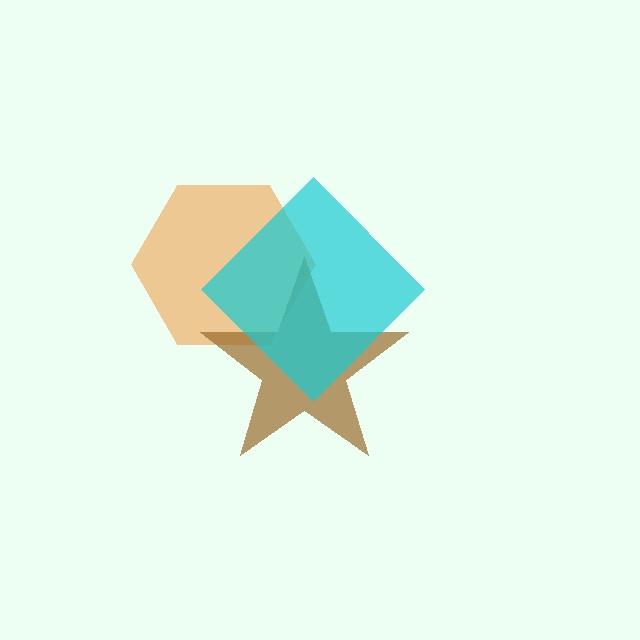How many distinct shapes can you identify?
There are 3 distinct shapes: an orange hexagon, a brown star, a cyan diamond.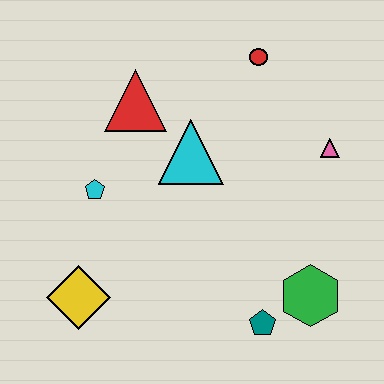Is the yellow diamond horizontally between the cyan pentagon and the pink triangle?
No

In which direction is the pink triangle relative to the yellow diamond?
The pink triangle is to the right of the yellow diamond.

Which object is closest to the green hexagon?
The teal pentagon is closest to the green hexagon.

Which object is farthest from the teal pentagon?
The red circle is farthest from the teal pentagon.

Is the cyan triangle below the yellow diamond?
No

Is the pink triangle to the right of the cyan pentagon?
Yes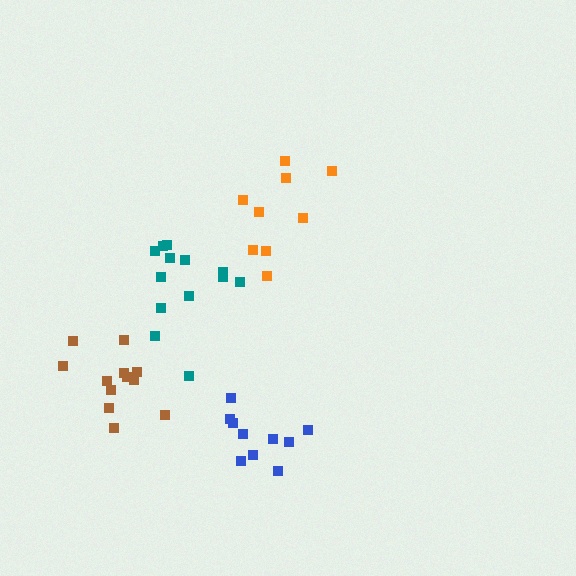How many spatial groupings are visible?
There are 4 spatial groupings.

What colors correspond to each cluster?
The clusters are colored: orange, blue, teal, brown.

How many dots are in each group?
Group 1: 9 dots, Group 2: 10 dots, Group 3: 13 dots, Group 4: 12 dots (44 total).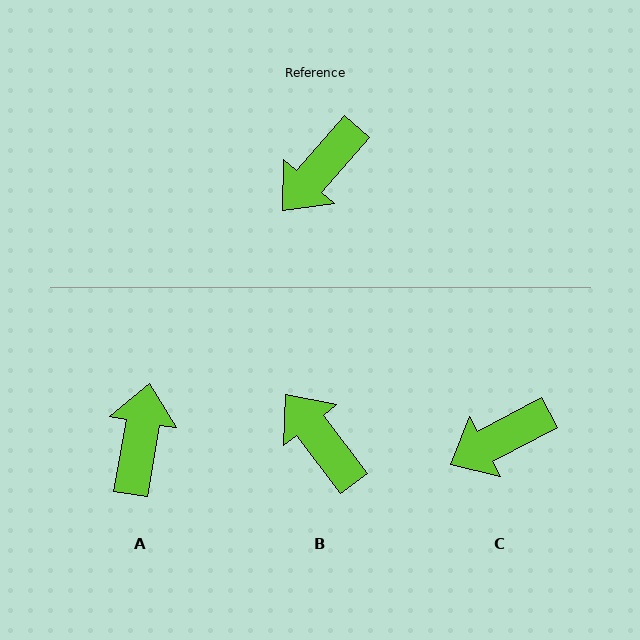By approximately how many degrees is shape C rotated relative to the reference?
Approximately 21 degrees clockwise.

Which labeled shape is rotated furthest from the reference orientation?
A, about 148 degrees away.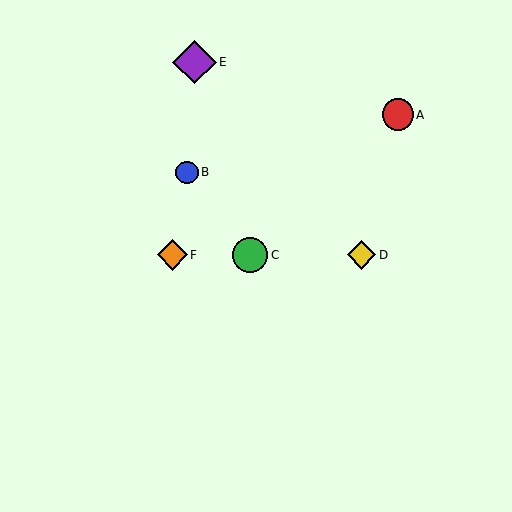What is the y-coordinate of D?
Object D is at y≈255.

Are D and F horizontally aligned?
Yes, both are at y≈255.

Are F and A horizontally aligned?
No, F is at y≈255 and A is at y≈115.